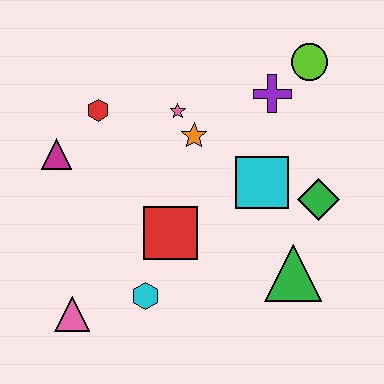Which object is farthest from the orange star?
The pink triangle is farthest from the orange star.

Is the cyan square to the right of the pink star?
Yes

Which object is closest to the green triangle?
The green diamond is closest to the green triangle.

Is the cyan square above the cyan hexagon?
Yes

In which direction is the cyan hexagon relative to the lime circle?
The cyan hexagon is below the lime circle.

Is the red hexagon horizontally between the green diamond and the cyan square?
No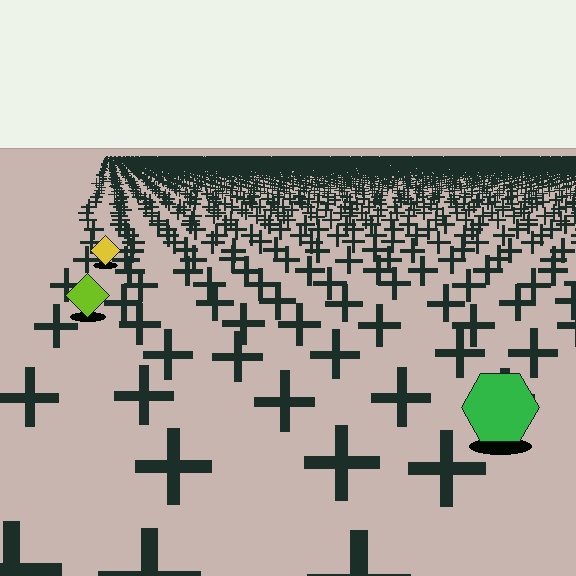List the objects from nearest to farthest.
From nearest to farthest: the green hexagon, the lime diamond, the yellow diamond.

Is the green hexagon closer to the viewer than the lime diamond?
Yes. The green hexagon is closer — you can tell from the texture gradient: the ground texture is coarser near it.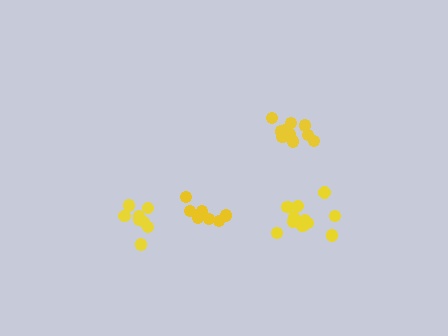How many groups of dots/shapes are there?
There are 4 groups.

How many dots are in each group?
Group 1: 8 dots, Group 2: 10 dots, Group 3: 7 dots, Group 4: 11 dots (36 total).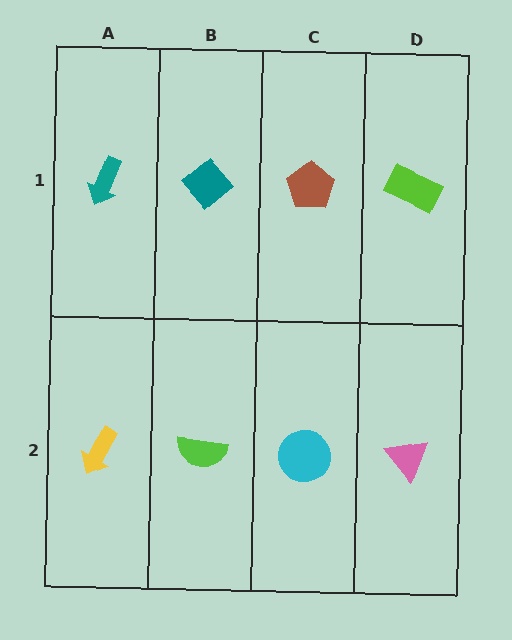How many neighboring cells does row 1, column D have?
2.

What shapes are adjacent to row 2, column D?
A lime rectangle (row 1, column D), a cyan circle (row 2, column C).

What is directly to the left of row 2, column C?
A lime semicircle.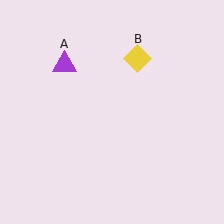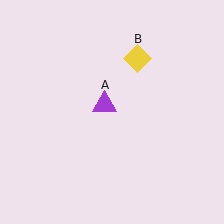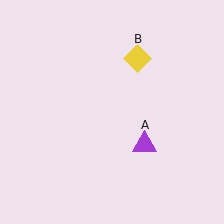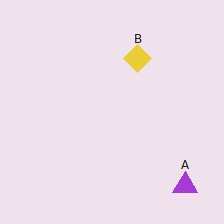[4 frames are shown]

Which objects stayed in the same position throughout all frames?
Yellow diamond (object B) remained stationary.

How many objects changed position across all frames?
1 object changed position: purple triangle (object A).